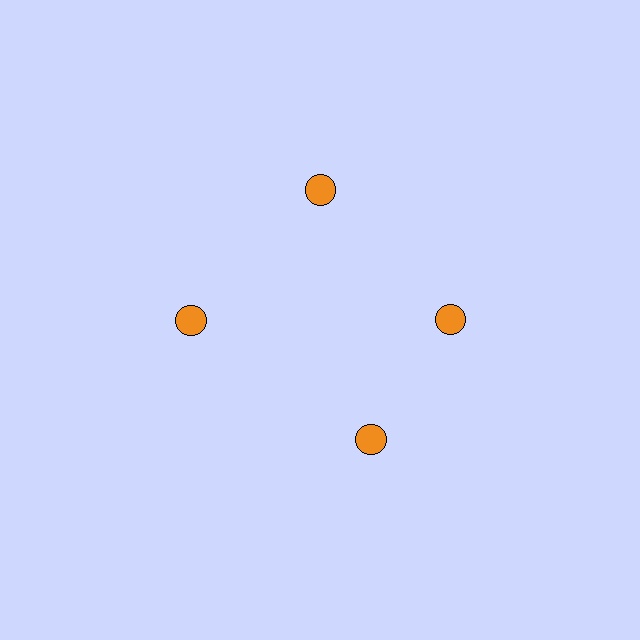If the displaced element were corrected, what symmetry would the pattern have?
It would have 4-fold rotational symmetry — the pattern would map onto itself every 90 degrees.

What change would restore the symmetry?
The symmetry would be restored by rotating it back into even spacing with its neighbors so that all 4 circles sit at equal angles and equal distance from the center.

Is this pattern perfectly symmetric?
No. The 4 orange circles are arranged in a ring, but one element near the 6 o'clock position is rotated out of alignment along the ring, breaking the 4-fold rotational symmetry.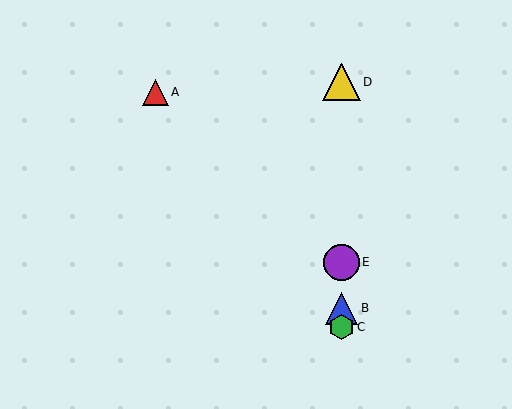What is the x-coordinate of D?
Object D is at x≈341.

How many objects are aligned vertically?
4 objects (B, C, D, E) are aligned vertically.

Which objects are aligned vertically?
Objects B, C, D, E are aligned vertically.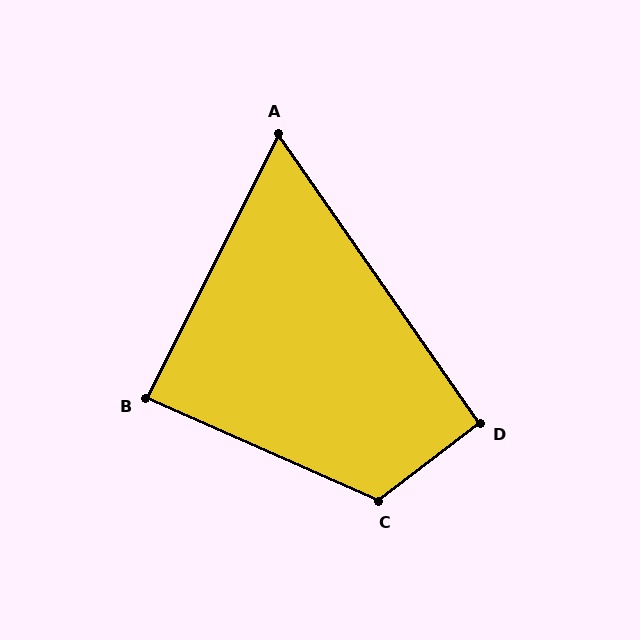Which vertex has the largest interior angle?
C, at approximately 118 degrees.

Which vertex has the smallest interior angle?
A, at approximately 62 degrees.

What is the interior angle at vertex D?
Approximately 93 degrees (approximately right).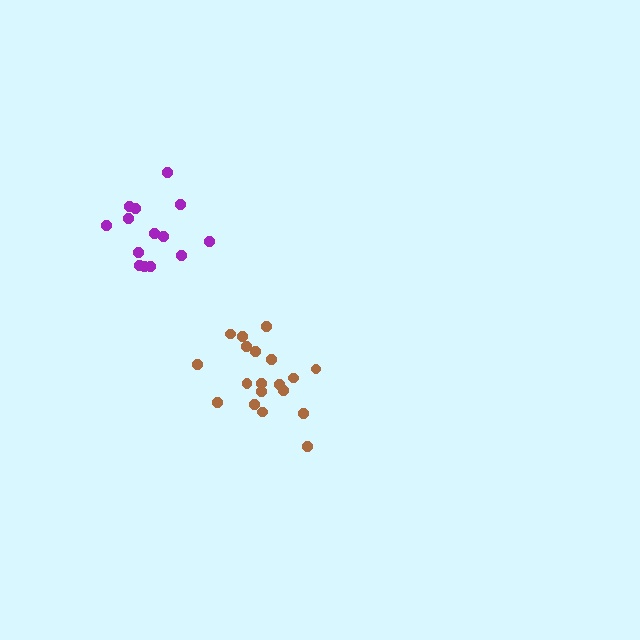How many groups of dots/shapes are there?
There are 2 groups.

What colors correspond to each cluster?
The clusters are colored: brown, purple.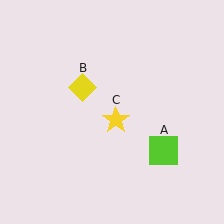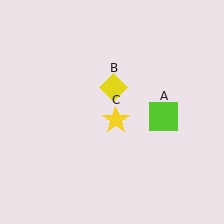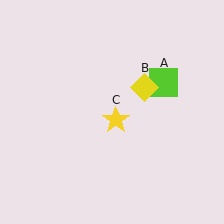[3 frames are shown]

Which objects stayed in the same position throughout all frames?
Yellow star (object C) remained stationary.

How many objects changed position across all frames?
2 objects changed position: lime square (object A), yellow diamond (object B).